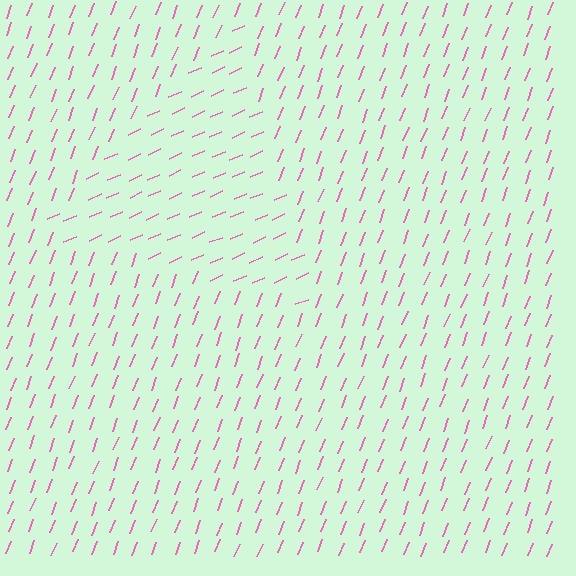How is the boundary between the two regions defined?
The boundary is defined purely by a change in line orientation (approximately 45 degrees difference). All lines are the same color and thickness.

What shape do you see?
I see a triangle.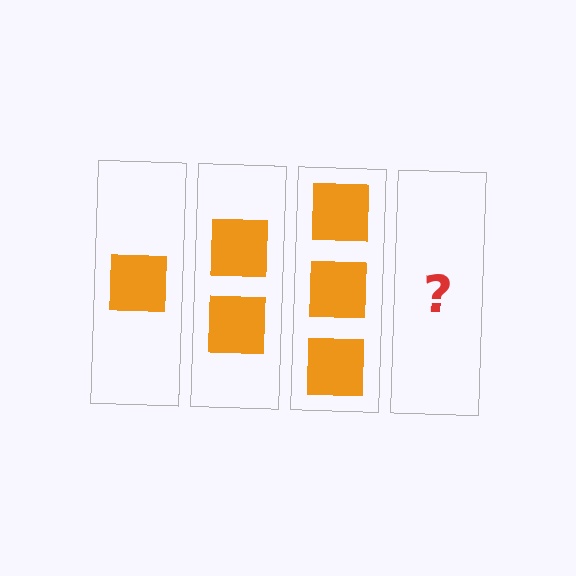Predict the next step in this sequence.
The next step is 4 squares.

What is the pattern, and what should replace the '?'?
The pattern is that each step adds one more square. The '?' should be 4 squares.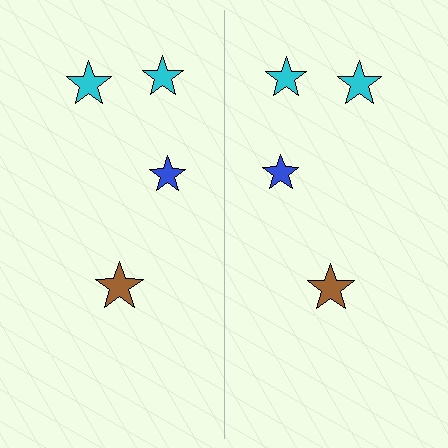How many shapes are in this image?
There are 8 shapes in this image.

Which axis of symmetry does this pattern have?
The pattern has a vertical axis of symmetry running through the center of the image.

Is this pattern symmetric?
Yes, this pattern has bilateral (reflection) symmetry.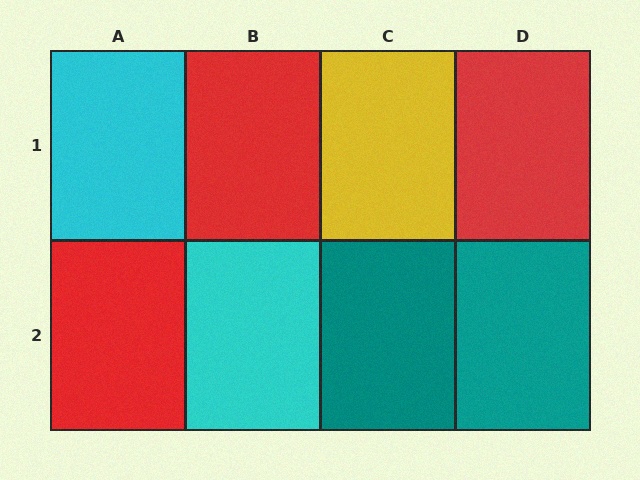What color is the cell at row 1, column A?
Cyan.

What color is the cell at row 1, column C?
Yellow.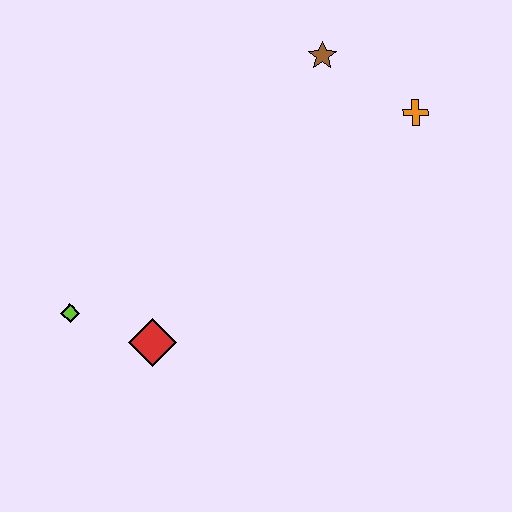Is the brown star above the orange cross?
Yes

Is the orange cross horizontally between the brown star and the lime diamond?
No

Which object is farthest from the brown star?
The lime diamond is farthest from the brown star.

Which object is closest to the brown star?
The orange cross is closest to the brown star.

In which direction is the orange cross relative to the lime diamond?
The orange cross is to the right of the lime diamond.